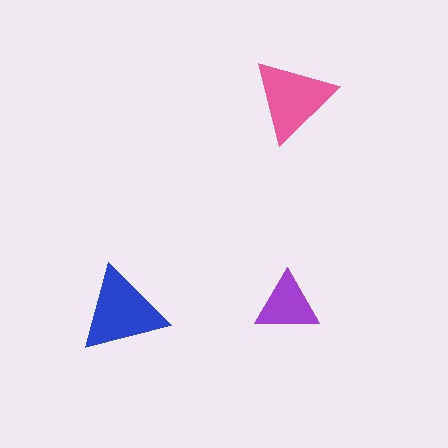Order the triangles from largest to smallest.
the blue one, the pink one, the purple one.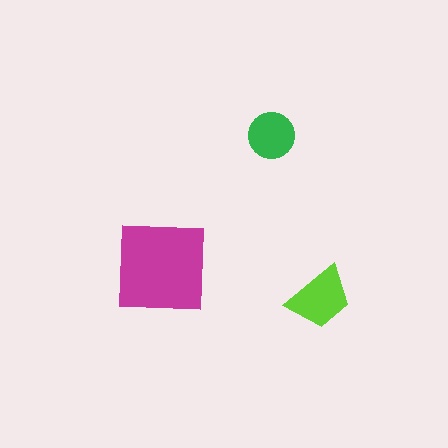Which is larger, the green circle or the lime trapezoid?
The lime trapezoid.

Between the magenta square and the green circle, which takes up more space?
The magenta square.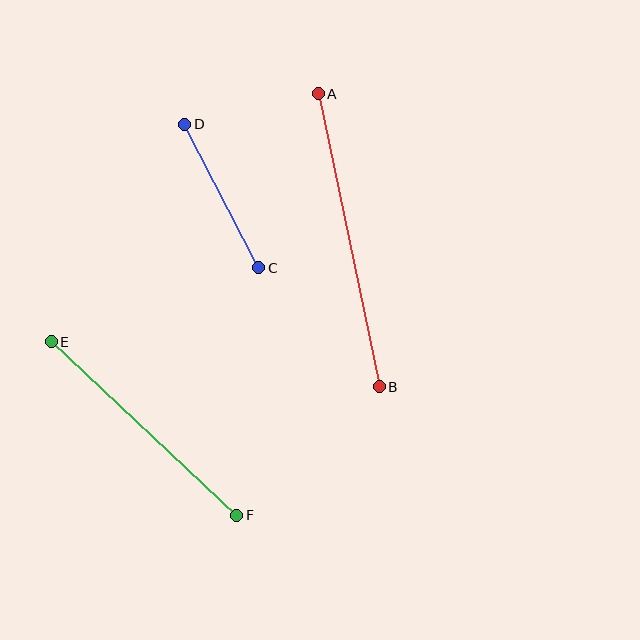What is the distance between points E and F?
The distance is approximately 254 pixels.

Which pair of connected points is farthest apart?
Points A and B are farthest apart.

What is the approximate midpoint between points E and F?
The midpoint is at approximately (144, 429) pixels.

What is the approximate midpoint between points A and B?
The midpoint is at approximately (349, 240) pixels.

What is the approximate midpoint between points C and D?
The midpoint is at approximately (222, 196) pixels.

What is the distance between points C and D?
The distance is approximately 162 pixels.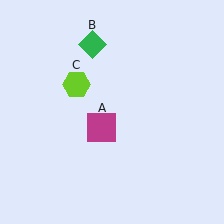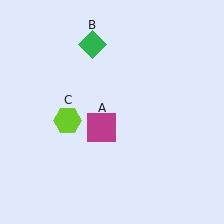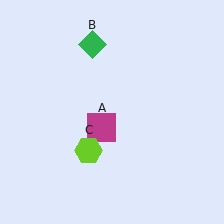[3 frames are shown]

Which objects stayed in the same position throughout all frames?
Magenta square (object A) and green diamond (object B) remained stationary.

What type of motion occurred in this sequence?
The lime hexagon (object C) rotated counterclockwise around the center of the scene.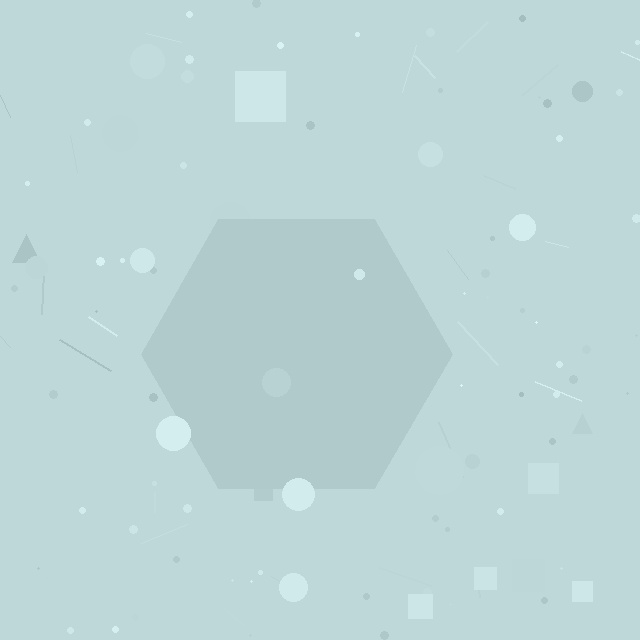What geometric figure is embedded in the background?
A hexagon is embedded in the background.